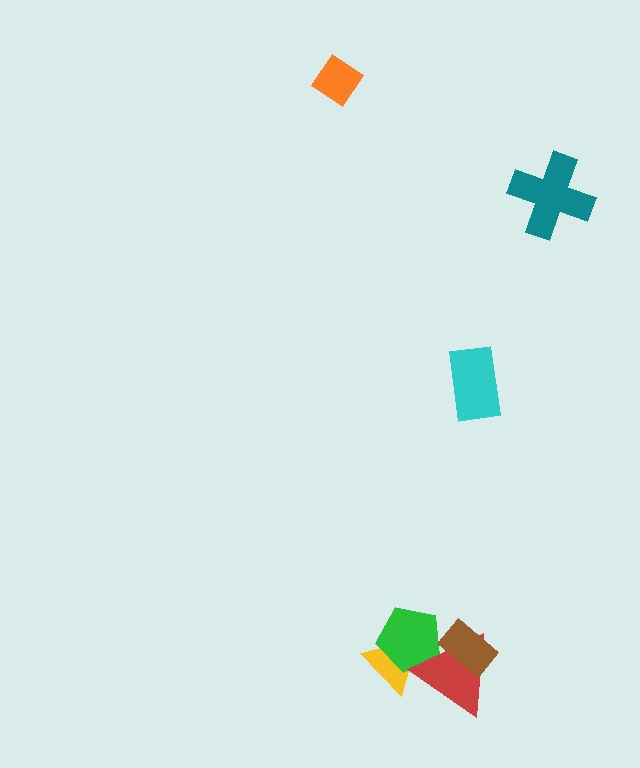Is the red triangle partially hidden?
Yes, it is partially covered by another shape.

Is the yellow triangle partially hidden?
Yes, it is partially covered by another shape.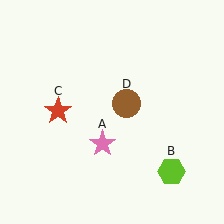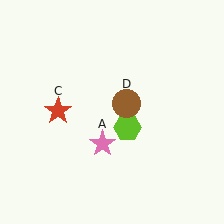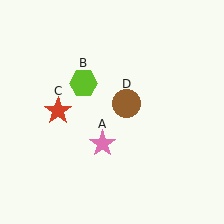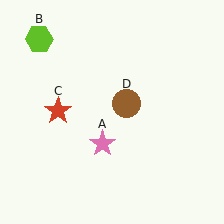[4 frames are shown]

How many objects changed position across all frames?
1 object changed position: lime hexagon (object B).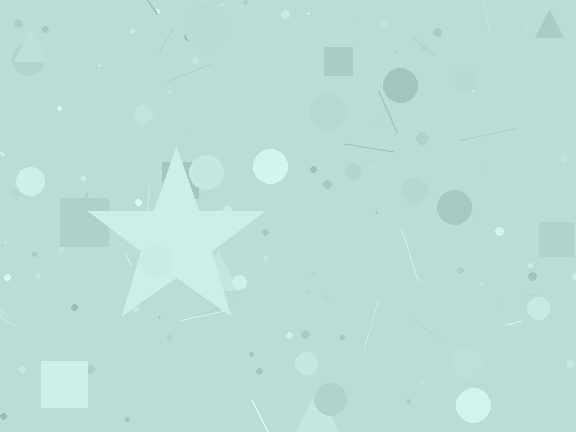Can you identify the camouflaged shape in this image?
The camouflaged shape is a star.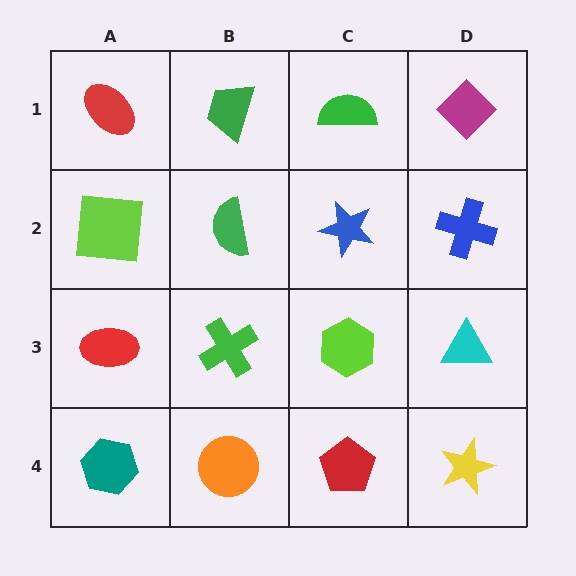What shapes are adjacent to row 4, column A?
A red ellipse (row 3, column A), an orange circle (row 4, column B).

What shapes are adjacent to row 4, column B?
A green cross (row 3, column B), a teal hexagon (row 4, column A), a red pentagon (row 4, column C).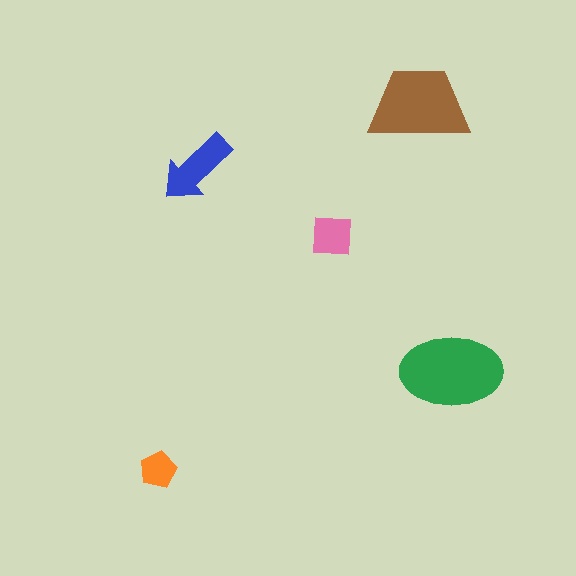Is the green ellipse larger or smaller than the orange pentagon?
Larger.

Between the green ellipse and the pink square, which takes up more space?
The green ellipse.